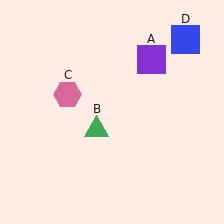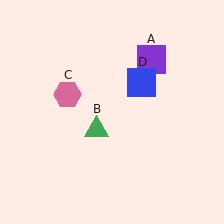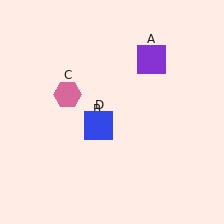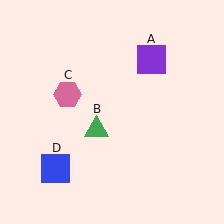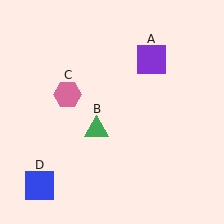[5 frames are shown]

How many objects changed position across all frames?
1 object changed position: blue square (object D).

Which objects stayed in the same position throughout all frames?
Purple square (object A) and green triangle (object B) and pink hexagon (object C) remained stationary.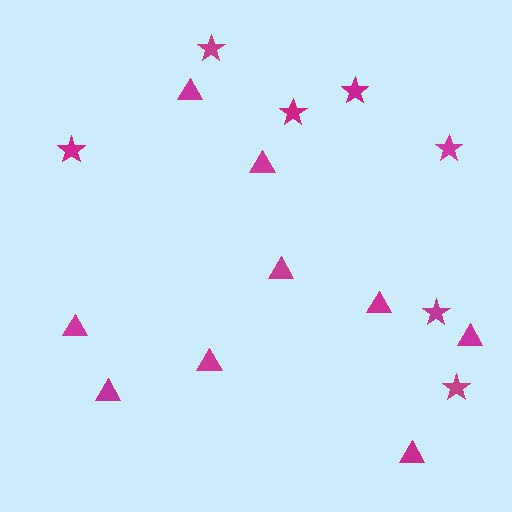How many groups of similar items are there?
There are 2 groups: one group of triangles (9) and one group of stars (7).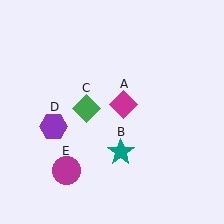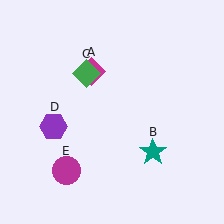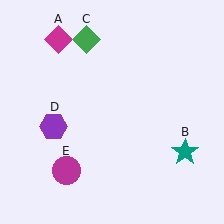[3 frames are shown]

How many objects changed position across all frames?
3 objects changed position: magenta diamond (object A), teal star (object B), green diamond (object C).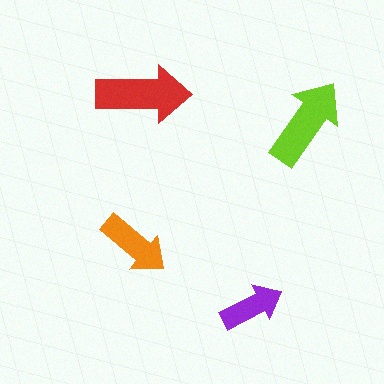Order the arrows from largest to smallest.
the red one, the lime one, the orange one, the purple one.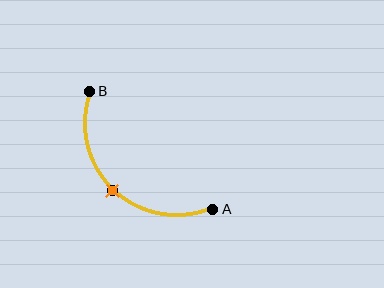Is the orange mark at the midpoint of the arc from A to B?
Yes. The orange mark lies on the arc at equal arc-length from both A and B — it is the arc midpoint.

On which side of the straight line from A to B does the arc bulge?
The arc bulges below and to the left of the straight line connecting A and B.